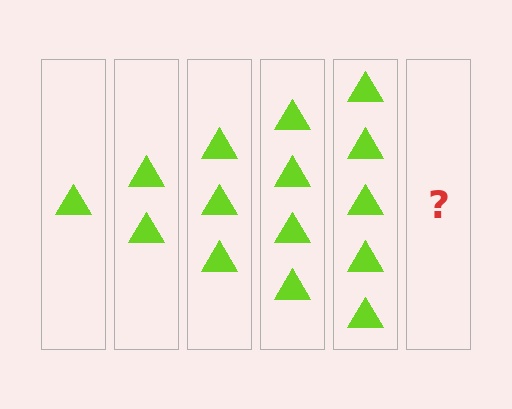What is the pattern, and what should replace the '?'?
The pattern is that each step adds one more triangle. The '?' should be 6 triangles.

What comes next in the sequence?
The next element should be 6 triangles.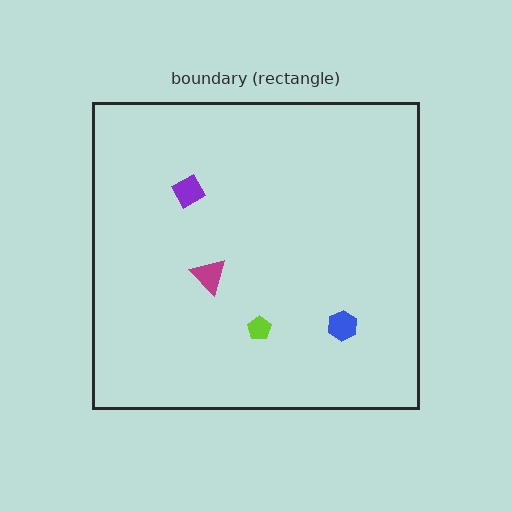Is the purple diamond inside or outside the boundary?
Inside.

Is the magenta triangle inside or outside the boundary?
Inside.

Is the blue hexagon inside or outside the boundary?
Inside.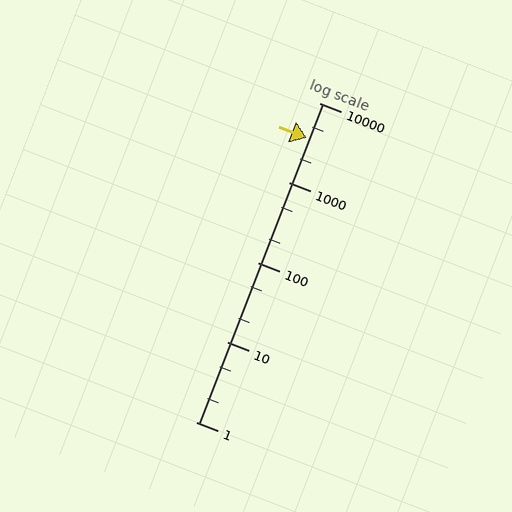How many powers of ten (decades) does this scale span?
The scale spans 4 decades, from 1 to 10000.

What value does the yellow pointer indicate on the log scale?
The pointer indicates approximately 3600.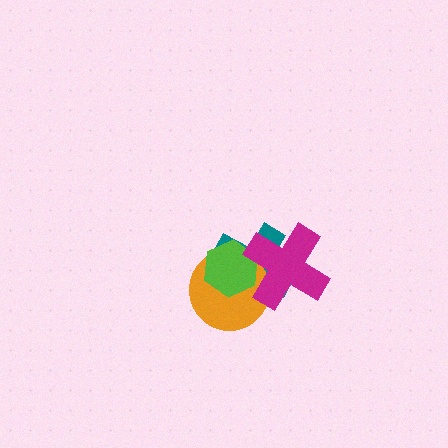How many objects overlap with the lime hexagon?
3 objects overlap with the lime hexagon.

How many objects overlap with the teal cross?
3 objects overlap with the teal cross.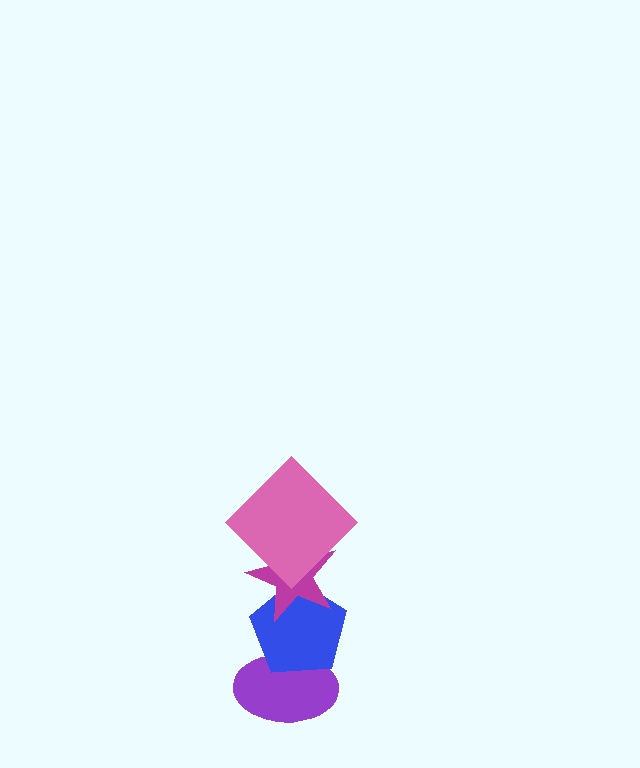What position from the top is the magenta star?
The magenta star is 2nd from the top.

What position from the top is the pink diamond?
The pink diamond is 1st from the top.